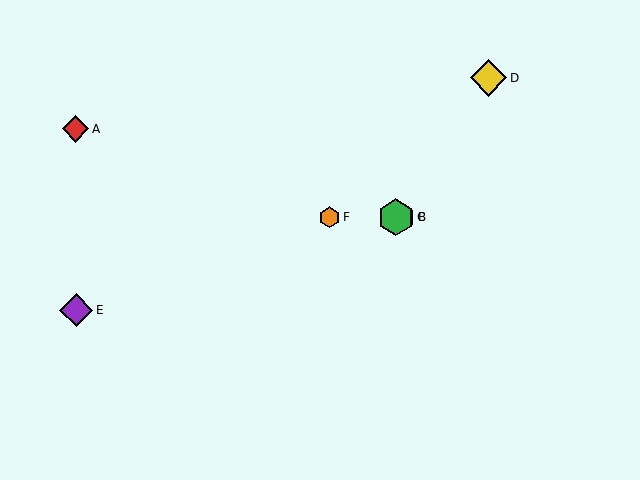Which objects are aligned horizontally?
Objects B, C, F are aligned horizontally.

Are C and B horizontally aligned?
Yes, both are at y≈217.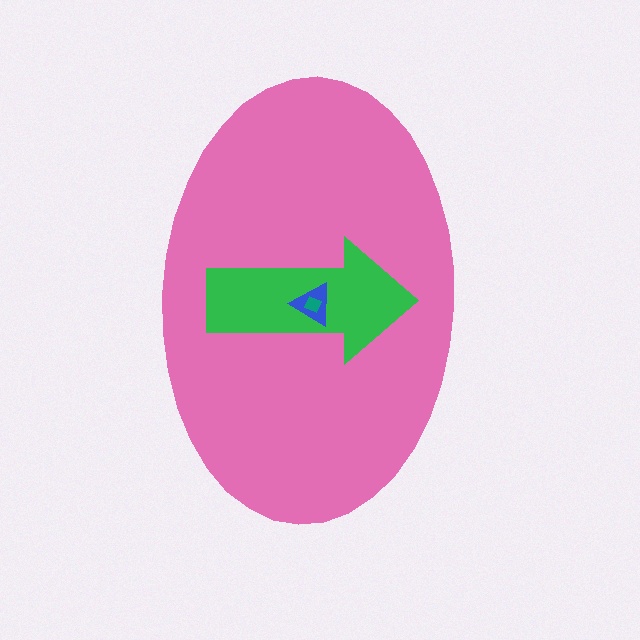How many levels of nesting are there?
4.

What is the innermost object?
The teal square.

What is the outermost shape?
The pink ellipse.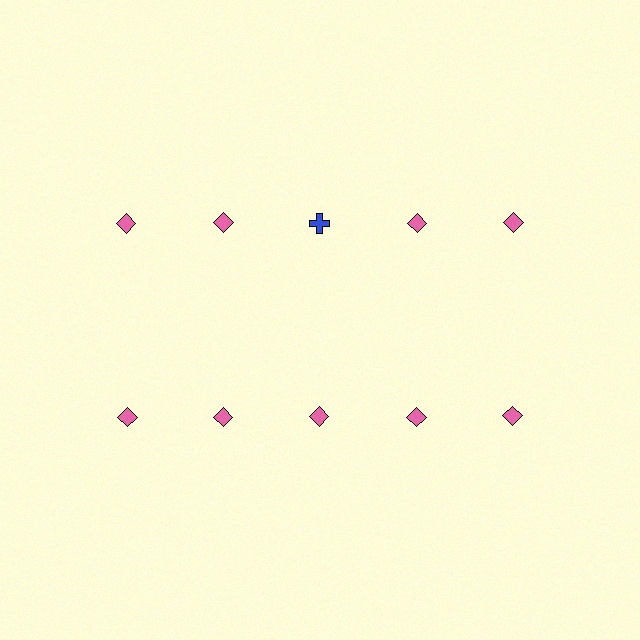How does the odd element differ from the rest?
It differs in both color (blue instead of pink) and shape (cross instead of diamond).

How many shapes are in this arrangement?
There are 10 shapes arranged in a grid pattern.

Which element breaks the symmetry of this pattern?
The blue cross in the top row, center column breaks the symmetry. All other shapes are pink diamonds.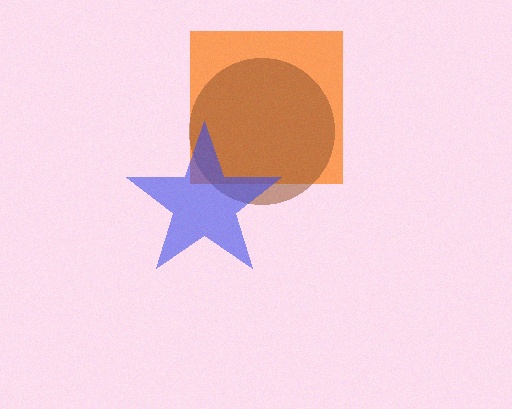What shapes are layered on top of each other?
The layered shapes are: an orange square, a brown circle, a blue star.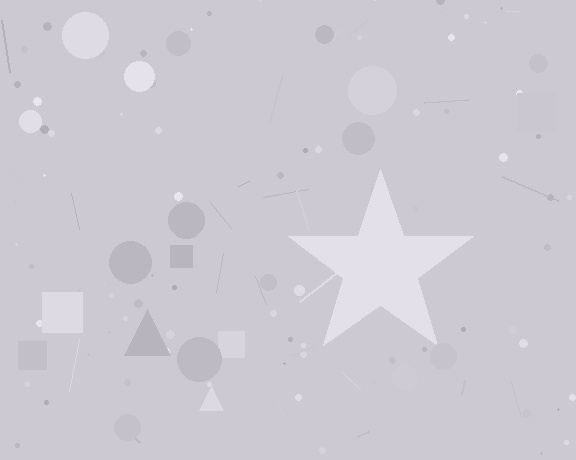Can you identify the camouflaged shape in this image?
The camouflaged shape is a star.